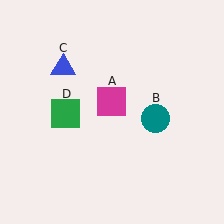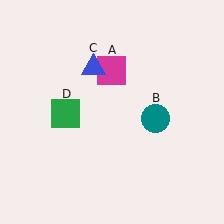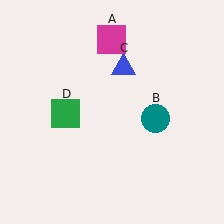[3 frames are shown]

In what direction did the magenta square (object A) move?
The magenta square (object A) moved up.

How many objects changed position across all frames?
2 objects changed position: magenta square (object A), blue triangle (object C).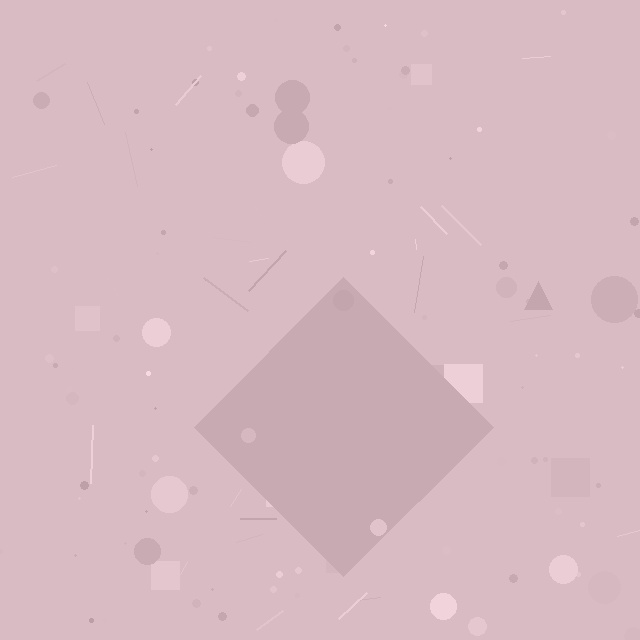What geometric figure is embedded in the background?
A diamond is embedded in the background.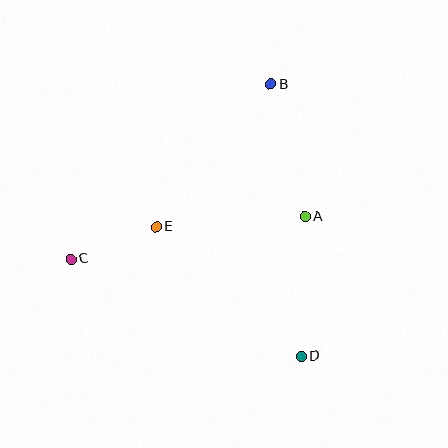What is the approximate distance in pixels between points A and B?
The distance between A and B is approximately 137 pixels.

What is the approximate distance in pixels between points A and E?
The distance between A and E is approximately 149 pixels.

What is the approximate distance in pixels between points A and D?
The distance between A and D is approximately 140 pixels.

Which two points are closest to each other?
Points C and E are closest to each other.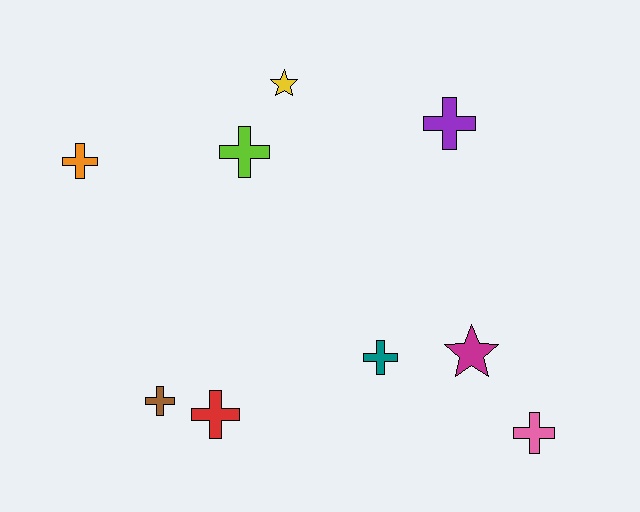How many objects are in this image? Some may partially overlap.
There are 9 objects.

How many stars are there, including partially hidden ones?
There are 2 stars.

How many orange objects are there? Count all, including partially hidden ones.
There is 1 orange object.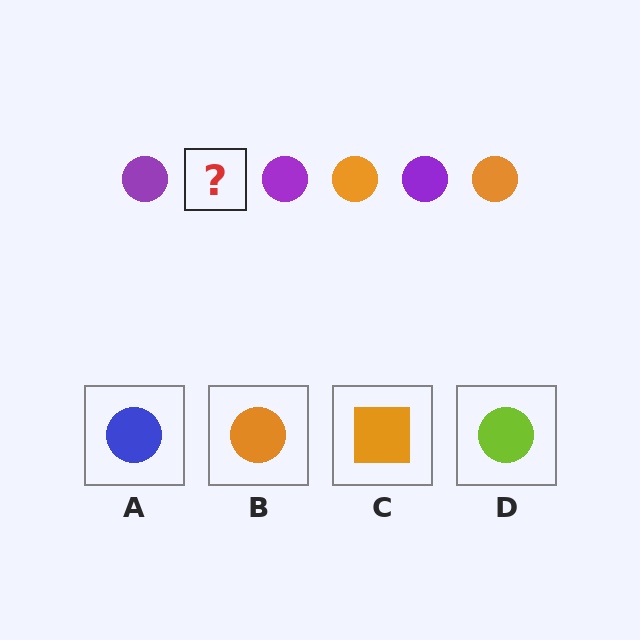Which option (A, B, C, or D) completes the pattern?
B.